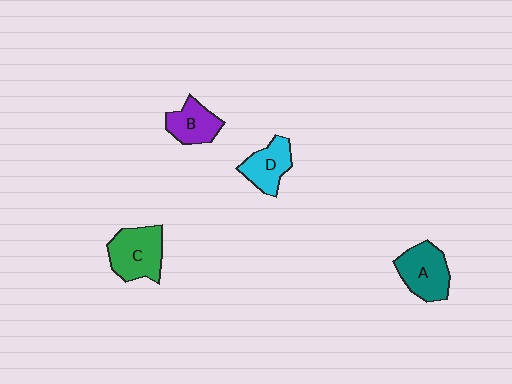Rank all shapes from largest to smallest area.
From largest to smallest: C (green), A (teal), D (cyan), B (purple).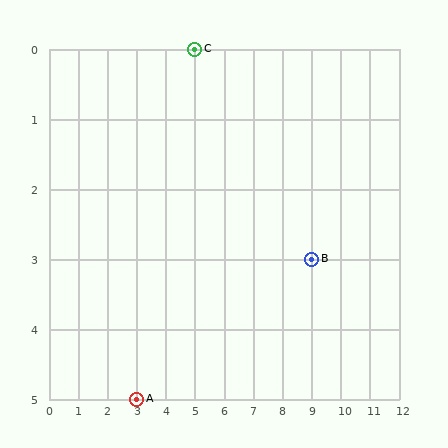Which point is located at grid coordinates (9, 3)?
Point B is at (9, 3).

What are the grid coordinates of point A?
Point A is at grid coordinates (3, 5).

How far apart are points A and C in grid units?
Points A and C are 2 columns and 5 rows apart (about 5.4 grid units diagonally).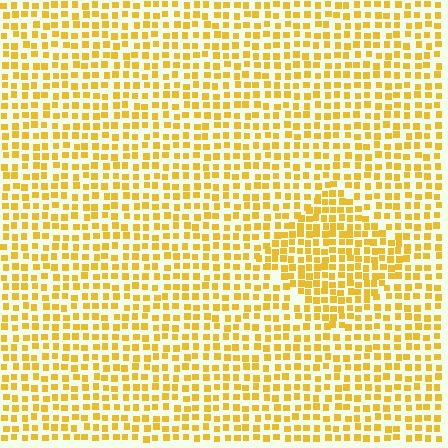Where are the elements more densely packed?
The elements are more densely packed inside the diamond boundary.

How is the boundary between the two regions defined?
The boundary is defined by a change in element density (approximately 1.5x ratio). All elements are the same color, size, and shape.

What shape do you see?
I see a diamond.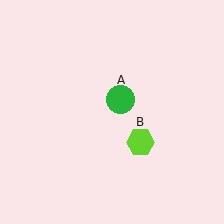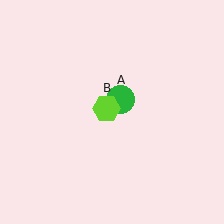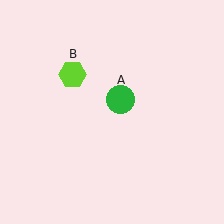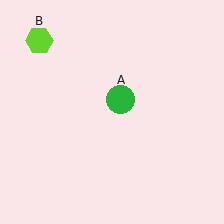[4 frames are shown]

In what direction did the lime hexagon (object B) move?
The lime hexagon (object B) moved up and to the left.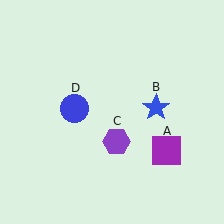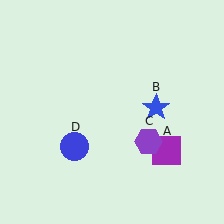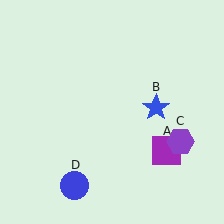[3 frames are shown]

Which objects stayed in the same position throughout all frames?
Purple square (object A) and blue star (object B) remained stationary.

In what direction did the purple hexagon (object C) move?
The purple hexagon (object C) moved right.